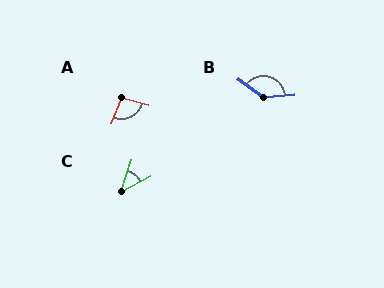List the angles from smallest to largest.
C (45°), A (97°), B (139°).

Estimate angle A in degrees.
Approximately 97 degrees.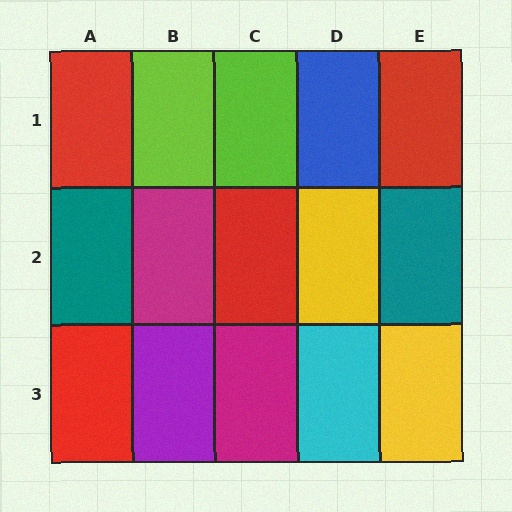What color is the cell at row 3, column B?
Purple.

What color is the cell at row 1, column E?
Red.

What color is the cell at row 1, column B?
Lime.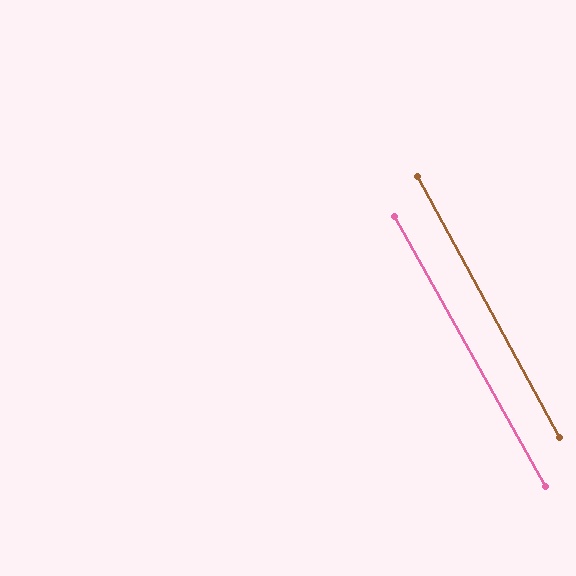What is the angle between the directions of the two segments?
Approximately 1 degree.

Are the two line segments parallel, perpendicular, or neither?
Parallel — their directions differ by only 0.8°.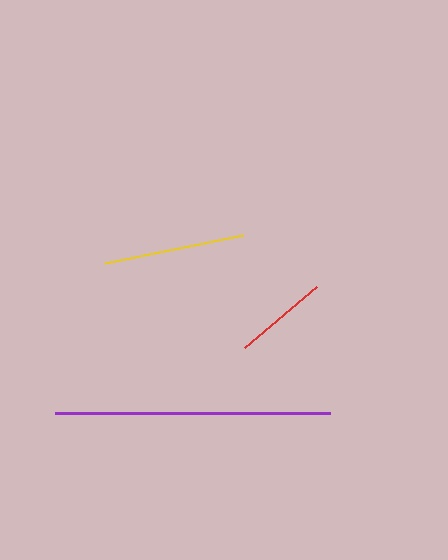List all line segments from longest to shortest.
From longest to shortest: purple, yellow, red.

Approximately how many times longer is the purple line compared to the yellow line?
The purple line is approximately 2.0 times the length of the yellow line.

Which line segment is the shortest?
The red line is the shortest at approximately 95 pixels.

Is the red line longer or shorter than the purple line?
The purple line is longer than the red line.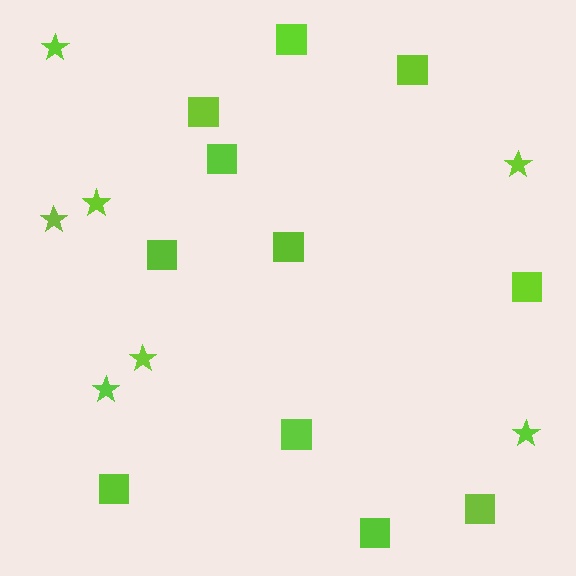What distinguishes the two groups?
There are 2 groups: one group of stars (7) and one group of squares (11).